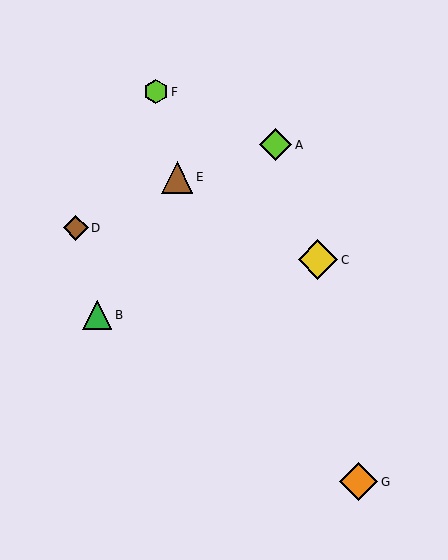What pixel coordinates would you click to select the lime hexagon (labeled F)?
Click at (156, 92) to select the lime hexagon F.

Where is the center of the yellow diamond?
The center of the yellow diamond is at (318, 260).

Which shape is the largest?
The yellow diamond (labeled C) is the largest.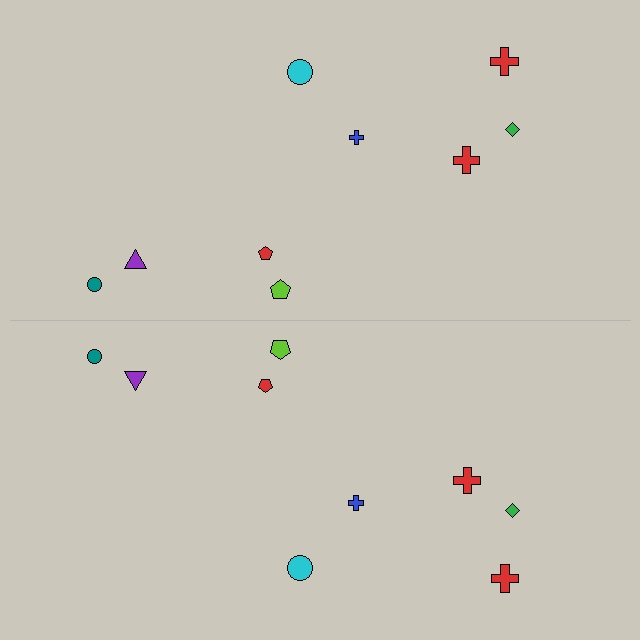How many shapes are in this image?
There are 18 shapes in this image.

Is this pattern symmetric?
Yes, this pattern has bilateral (reflection) symmetry.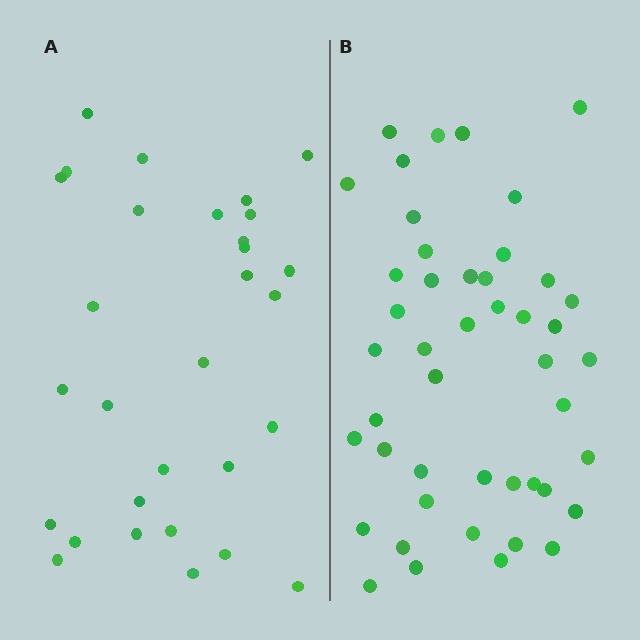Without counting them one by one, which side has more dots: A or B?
Region B (the right region) has more dots.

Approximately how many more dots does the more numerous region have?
Region B has approximately 15 more dots than region A.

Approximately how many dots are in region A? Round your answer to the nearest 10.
About 30 dots.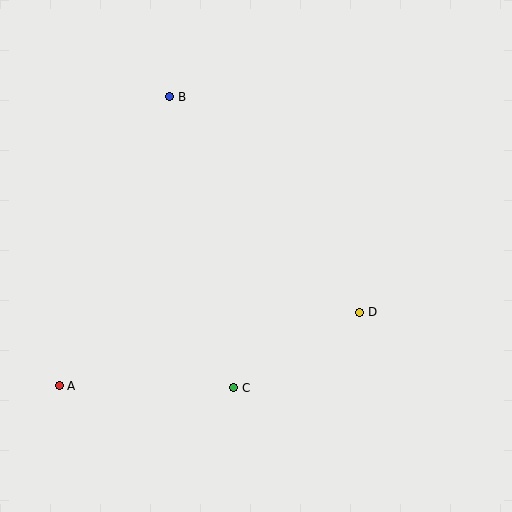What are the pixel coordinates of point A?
Point A is at (59, 386).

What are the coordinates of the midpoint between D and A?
The midpoint between D and A is at (210, 349).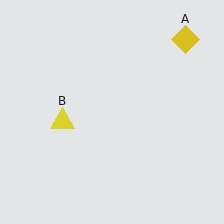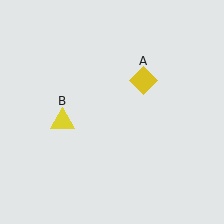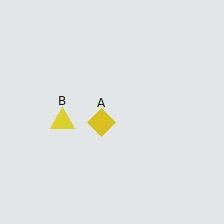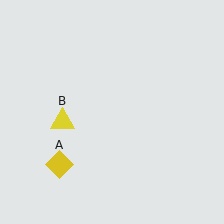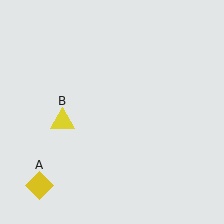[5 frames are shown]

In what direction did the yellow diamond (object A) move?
The yellow diamond (object A) moved down and to the left.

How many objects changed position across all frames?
1 object changed position: yellow diamond (object A).